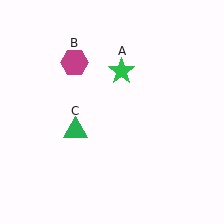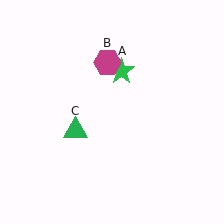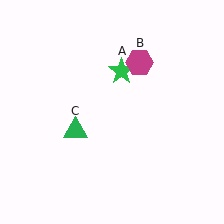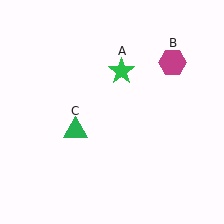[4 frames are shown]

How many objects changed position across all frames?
1 object changed position: magenta hexagon (object B).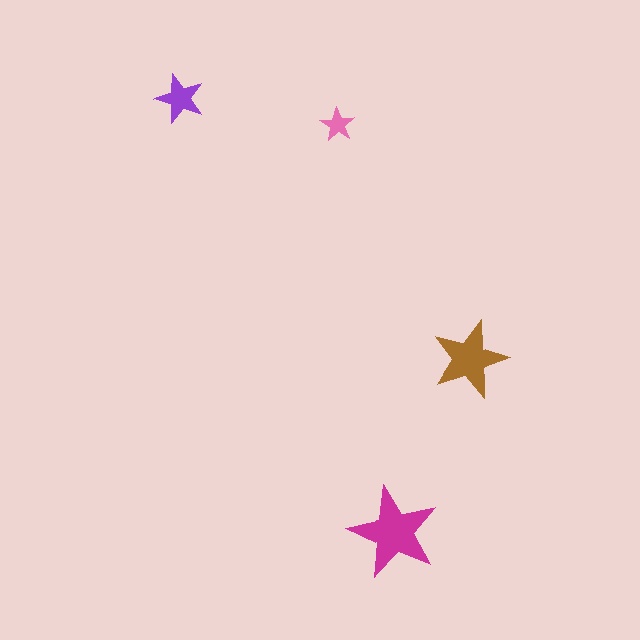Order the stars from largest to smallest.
the magenta one, the brown one, the purple one, the pink one.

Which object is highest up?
The purple star is topmost.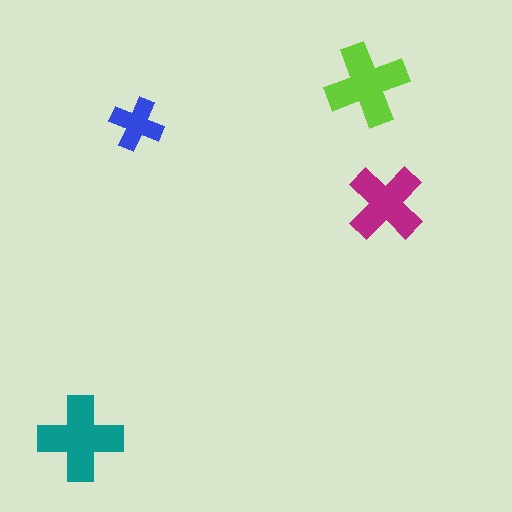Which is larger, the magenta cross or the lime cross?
The lime one.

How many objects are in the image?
There are 4 objects in the image.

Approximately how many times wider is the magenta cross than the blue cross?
About 1.5 times wider.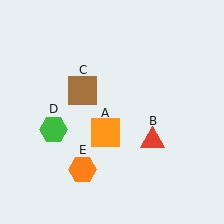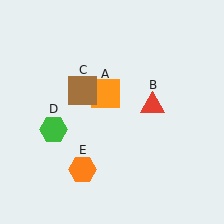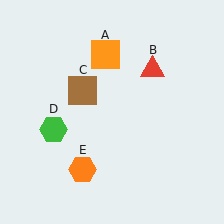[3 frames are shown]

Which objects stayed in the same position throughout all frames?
Brown square (object C) and green hexagon (object D) and orange hexagon (object E) remained stationary.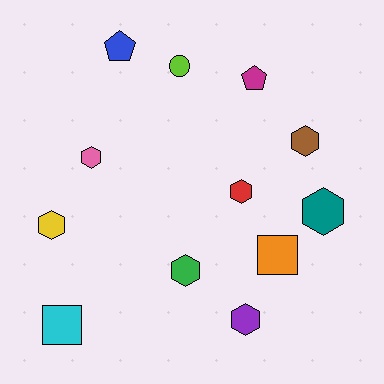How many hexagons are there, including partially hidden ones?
There are 7 hexagons.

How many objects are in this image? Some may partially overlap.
There are 12 objects.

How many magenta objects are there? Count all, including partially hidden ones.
There is 1 magenta object.